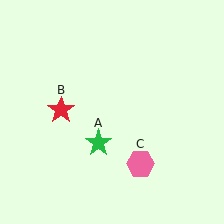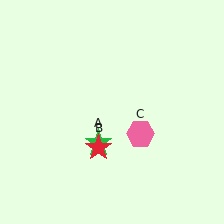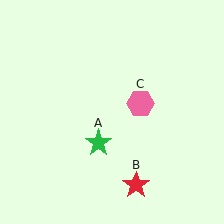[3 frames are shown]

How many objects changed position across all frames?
2 objects changed position: red star (object B), pink hexagon (object C).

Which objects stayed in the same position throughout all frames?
Green star (object A) remained stationary.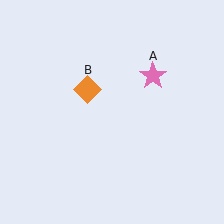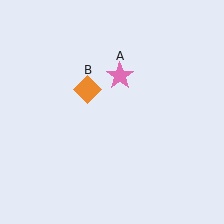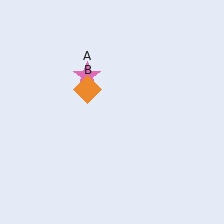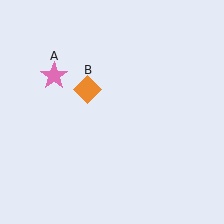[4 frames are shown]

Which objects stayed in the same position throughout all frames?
Orange diamond (object B) remained stationary.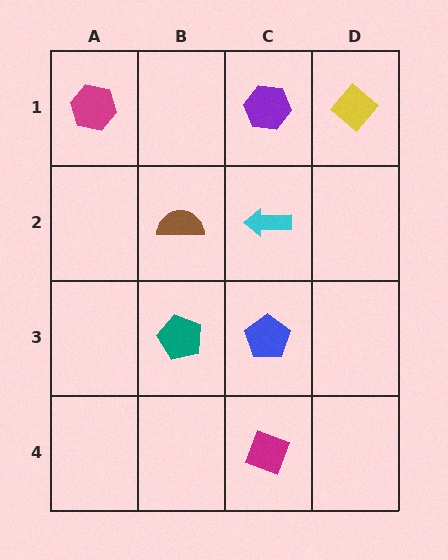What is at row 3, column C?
A blue pentagon.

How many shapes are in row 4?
1 shape.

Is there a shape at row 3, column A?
No, that cell is empty.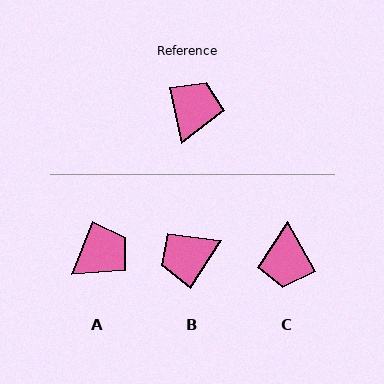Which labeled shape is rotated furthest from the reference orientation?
C, about 161 degrees away.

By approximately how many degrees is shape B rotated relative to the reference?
Approximately 135 degrees counter-clockwise.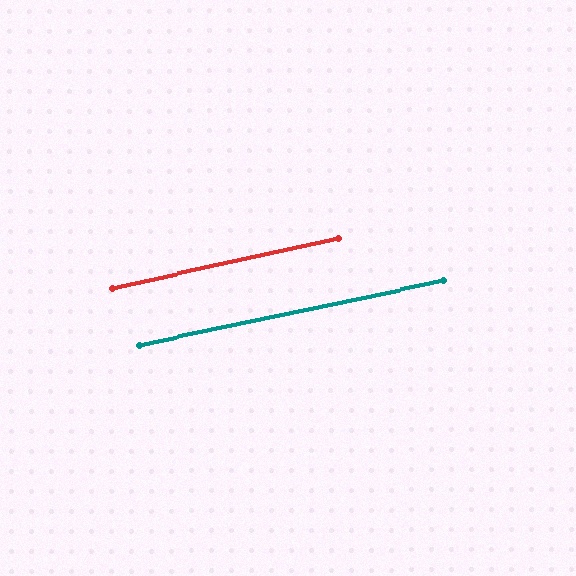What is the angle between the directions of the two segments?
Approximately 1 degree.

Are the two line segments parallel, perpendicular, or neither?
Parallel — their directions differ by only 0.7°.